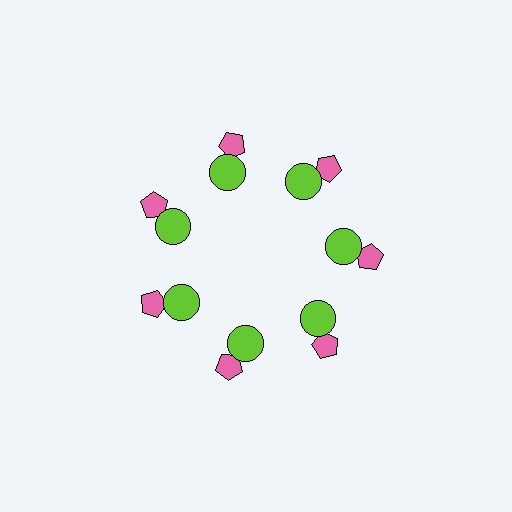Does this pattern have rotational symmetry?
Yes, this pattern has 7-fold rotational symmetry. It looks the same after rotating 51 degrees around the center.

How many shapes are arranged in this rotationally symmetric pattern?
There are 14 shapes, arranged in 7 groups of 2.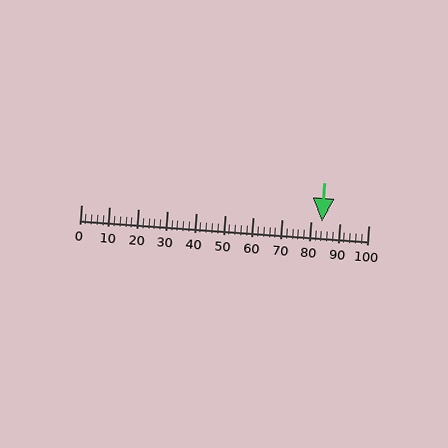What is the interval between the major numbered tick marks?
The major tick marks are spaced 10 units apart.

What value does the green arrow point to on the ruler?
The green arrow points to approximately 84.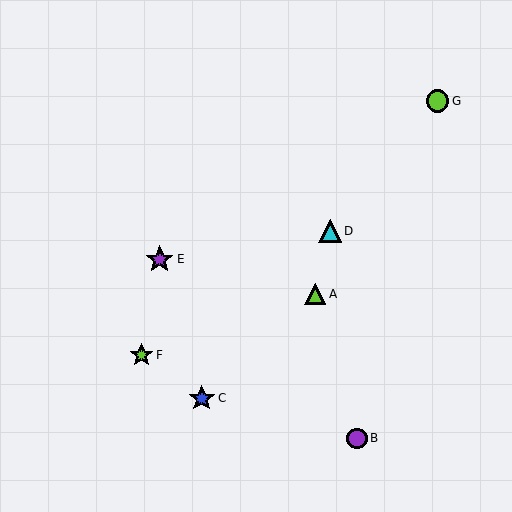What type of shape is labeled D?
Shape D is a cyan triangle.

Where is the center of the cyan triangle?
The center of the cyan triangle is at (330, 231).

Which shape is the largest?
The purple star (labeled E) is the largest.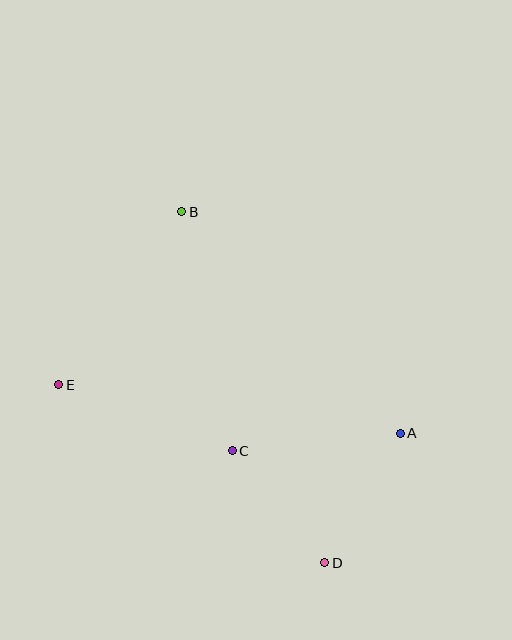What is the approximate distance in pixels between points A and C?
The distance between A and C is approximately 169 pixels.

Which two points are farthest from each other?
Points B and D are farthest from each other.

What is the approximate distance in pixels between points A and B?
The distance between A and B is approximately 311 pixels.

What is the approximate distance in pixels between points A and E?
The distance between A and E is approximately 345 pixels.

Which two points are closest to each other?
Points C and D are closest to each other.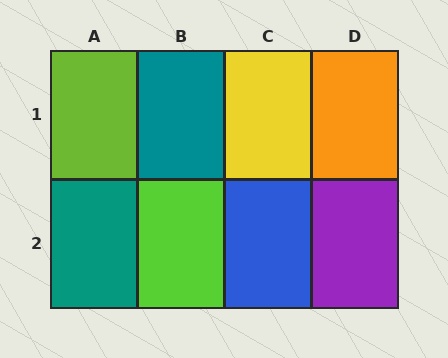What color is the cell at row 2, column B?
Lime.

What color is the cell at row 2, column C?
Blue.